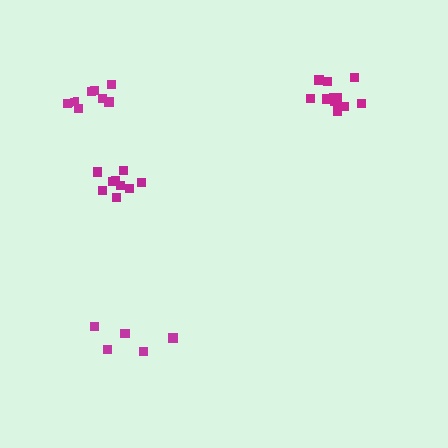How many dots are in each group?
Group 1: 5 dots, Group 2: 9 dots, Group 3: 11 dots, Group 4: 8 dots (33 total).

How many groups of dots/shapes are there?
There are 4 groups.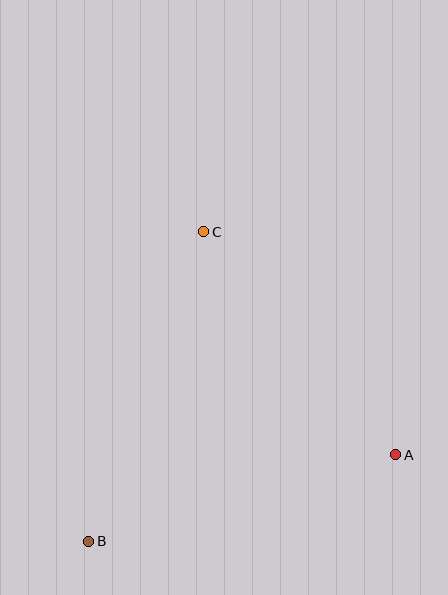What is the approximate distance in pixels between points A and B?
The distance between A and B is approximately 319 pixels.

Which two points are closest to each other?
Points A and C are closest to each other.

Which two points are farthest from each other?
Points B and C are farthest from each other.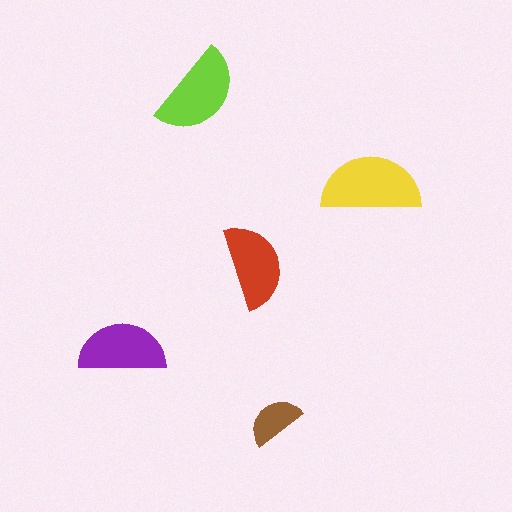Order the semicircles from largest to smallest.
the yellow one, the lime one, the purple one, the red one, the brown one.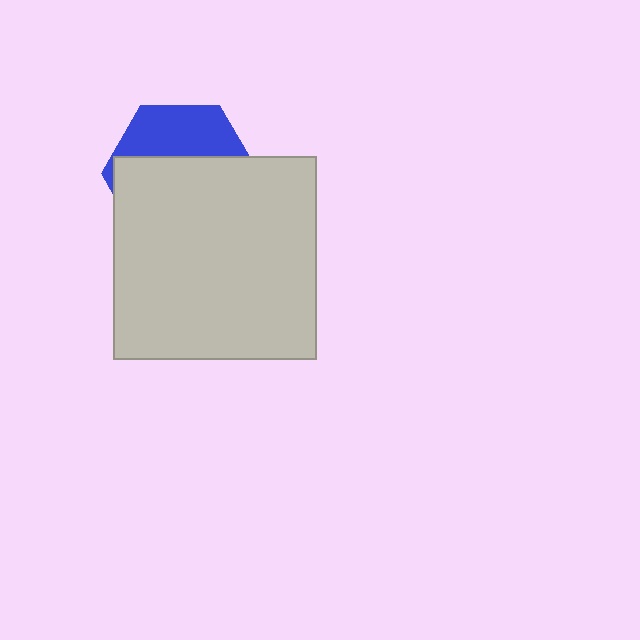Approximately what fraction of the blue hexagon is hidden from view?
Roughly 65% of the blue hexagon is hidden behind the light gray square.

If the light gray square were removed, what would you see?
You would see the complete blue hexagon.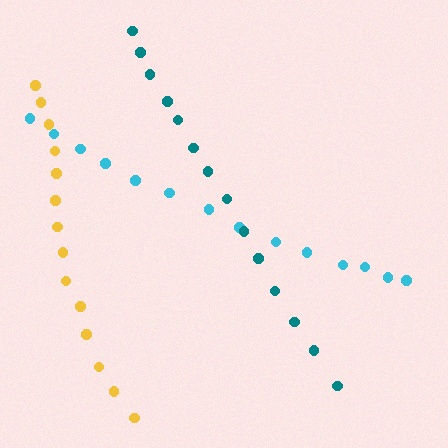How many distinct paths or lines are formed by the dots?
There are 3 distinct paths.